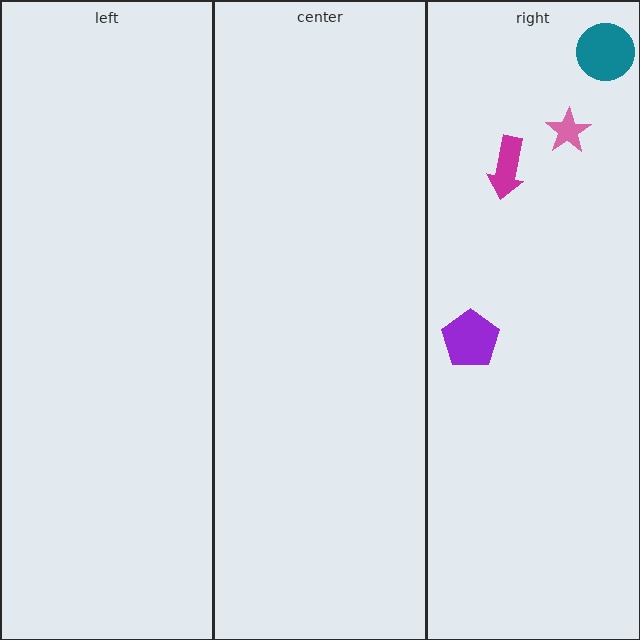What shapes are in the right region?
The teal circle, the magenta arrow, the purple pentagon, the pink star.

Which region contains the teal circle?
The right region.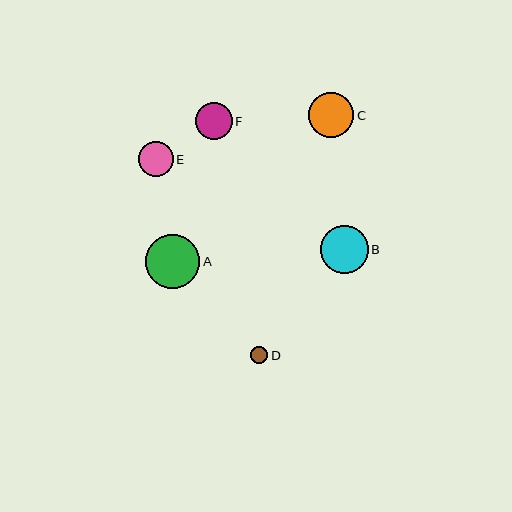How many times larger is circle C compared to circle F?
Circle C is approximately 1.2 times the size of circle F.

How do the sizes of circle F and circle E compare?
Circle F and circle E are approximately the same size.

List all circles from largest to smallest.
From largest to smallest: A, B, C, F, E, D.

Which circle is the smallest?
Circle D is the smallest with a size of approximately 17 pixels.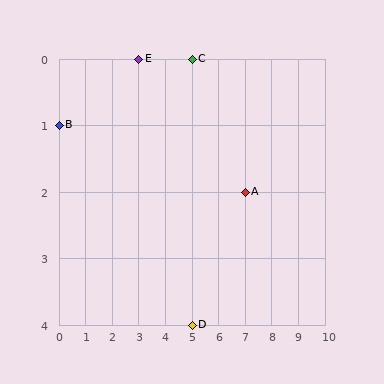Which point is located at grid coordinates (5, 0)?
Point C is at (5, 0).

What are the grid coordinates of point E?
Point E is at grid coordinates (3, 0).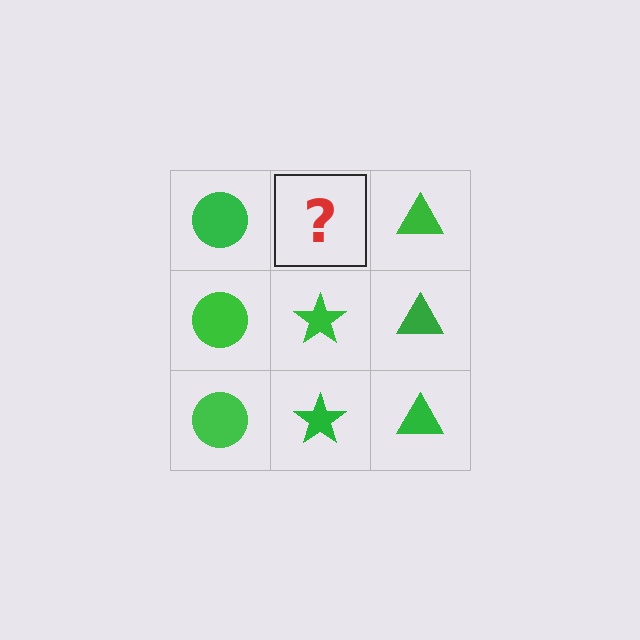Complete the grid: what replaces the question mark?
The question mark should be replaced with a green star.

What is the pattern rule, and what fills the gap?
The rule is that each column has a consistent shape. The gap should be filled with a green star.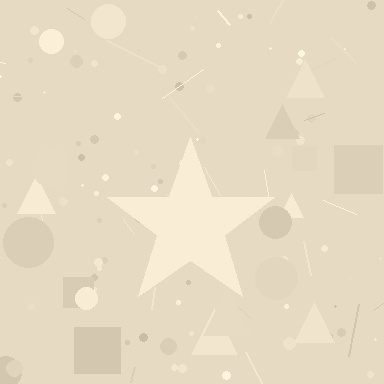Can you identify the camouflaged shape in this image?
The camouflaged shape is a star.